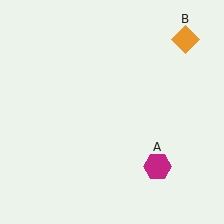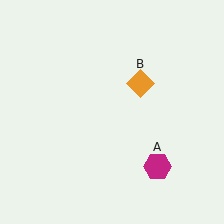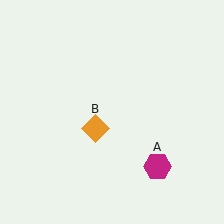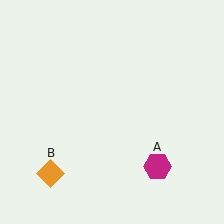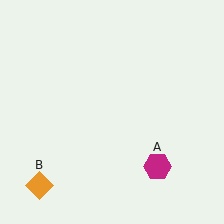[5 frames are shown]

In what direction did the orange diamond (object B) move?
The orange diamond (object B) moved down and to the left.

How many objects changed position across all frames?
1 object changed position: orange diamond (object B).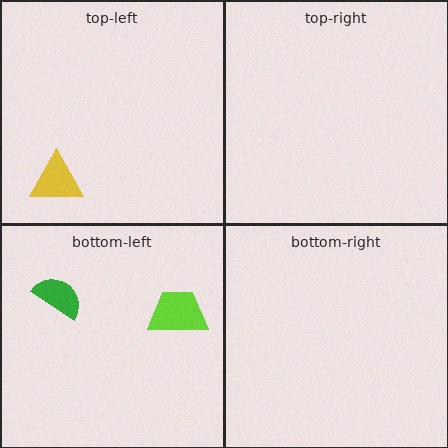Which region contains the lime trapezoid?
The bottom-left region.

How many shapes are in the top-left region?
1.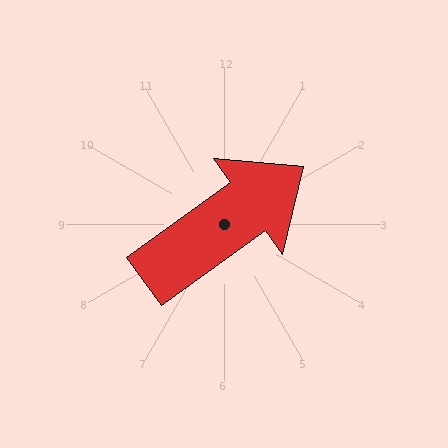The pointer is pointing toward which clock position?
Roughly 2 o'clock.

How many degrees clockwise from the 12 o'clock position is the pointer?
Approximately 54 degrees.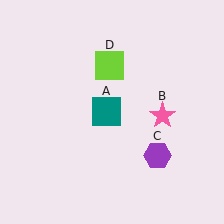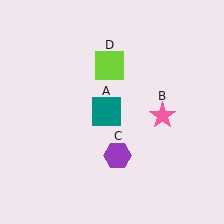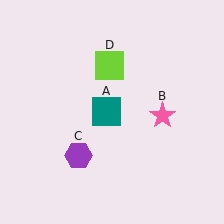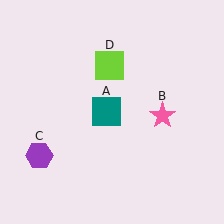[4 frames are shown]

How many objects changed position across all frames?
1 object changed position: purple hexagon (object C).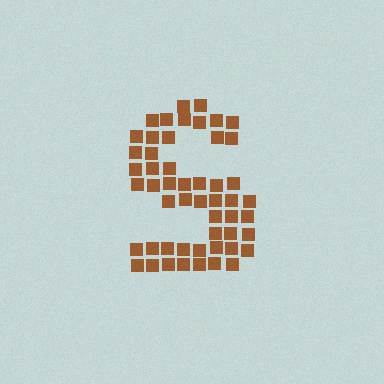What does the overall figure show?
The overall figure shows the letter S.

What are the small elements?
The small elements are squares.